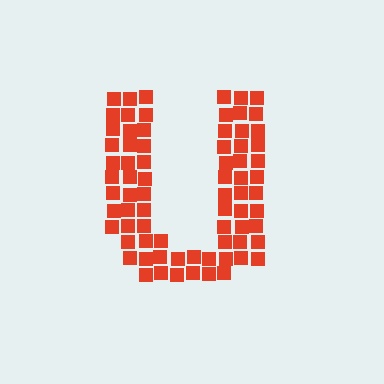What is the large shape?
The large shape is the letter U.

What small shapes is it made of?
It is made of small squares.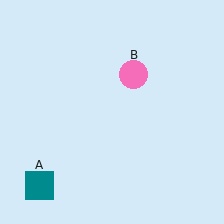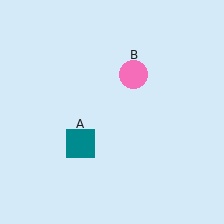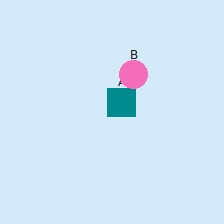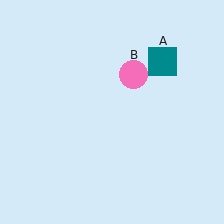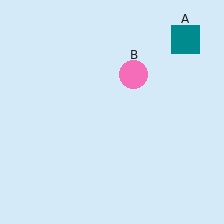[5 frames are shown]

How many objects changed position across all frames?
1 object changed position: teal square (object A).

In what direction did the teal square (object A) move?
The teal square (object A) moved up and to the right.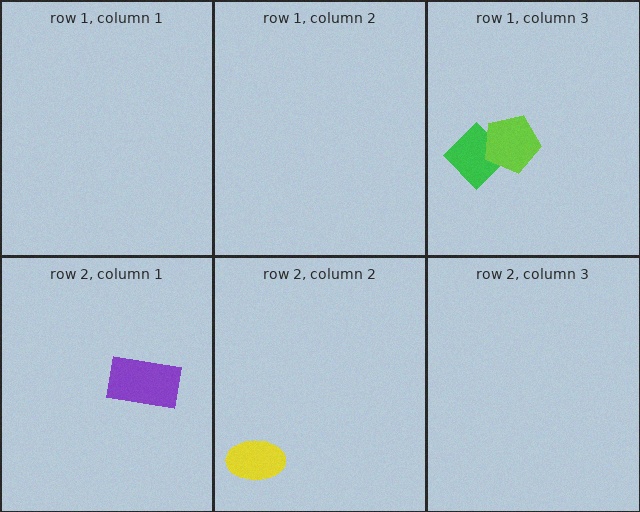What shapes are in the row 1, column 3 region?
The green diamond, the lime pentagon.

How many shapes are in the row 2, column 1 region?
1.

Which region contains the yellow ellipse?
The row 2, column 2 region.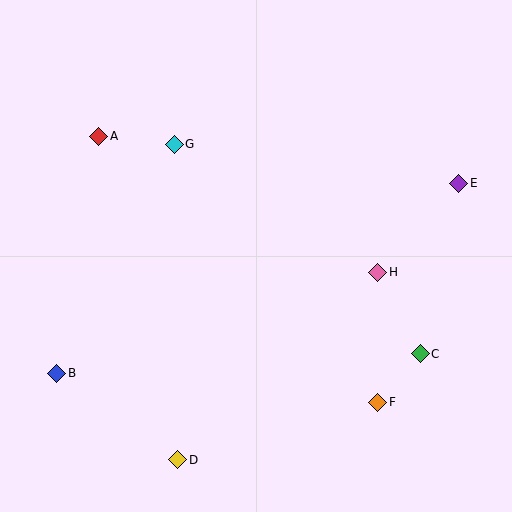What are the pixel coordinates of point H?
Point H is at (378, 272).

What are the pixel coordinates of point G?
Point G is at (174, 144).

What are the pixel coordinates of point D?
Point D is at (178, 460).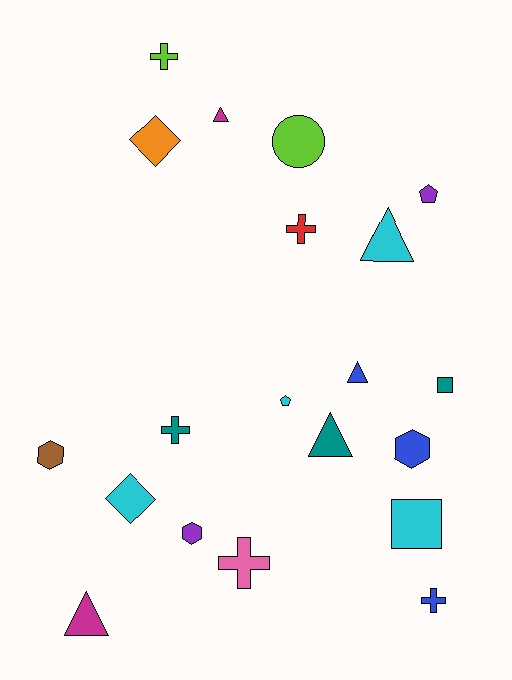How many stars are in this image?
There are no stars.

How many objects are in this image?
There are 20 objects.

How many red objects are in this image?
There is 1 red object.